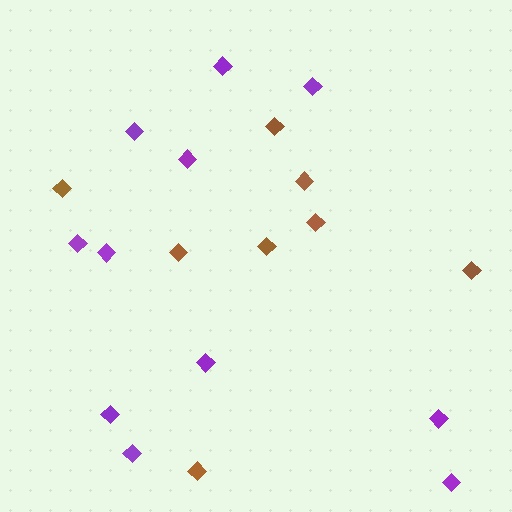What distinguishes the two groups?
There are 2 groups: one group of brown diamonds (8) and one group of purple diamonds (11).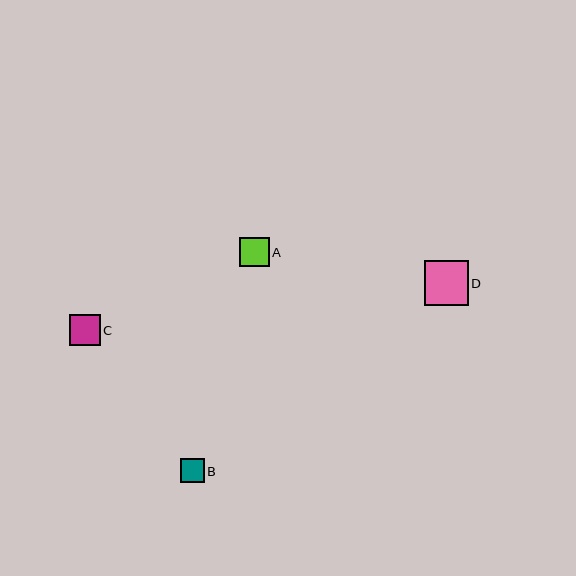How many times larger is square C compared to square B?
Square C is approximately 1.3 times the size of square B.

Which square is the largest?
Square D is the largest with a size of approximately 44 pixels.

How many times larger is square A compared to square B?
Square A is approximately 1.2 times the size of square B.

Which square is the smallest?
Square B is the smallest with a size of approximately 24 pixels.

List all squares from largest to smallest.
From largest to smallest: D, C, A, B.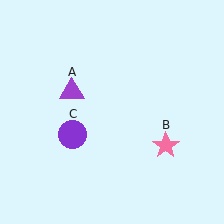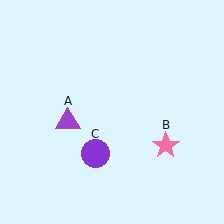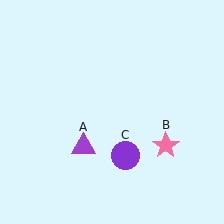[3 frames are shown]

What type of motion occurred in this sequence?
The purple triangle (object A), purple circle (object C) rotated counterclockwise around the center of the scene.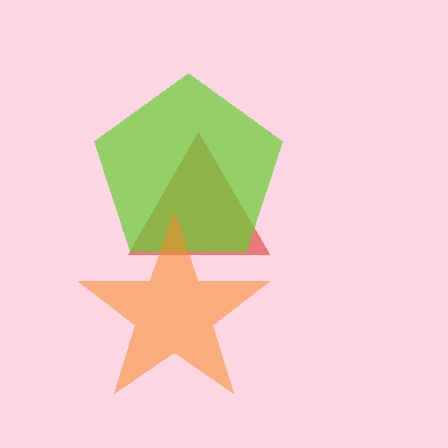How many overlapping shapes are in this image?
There are 3 overlapping shapes in the image.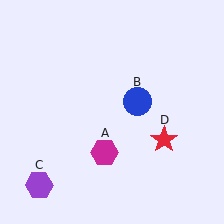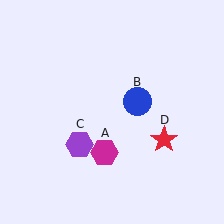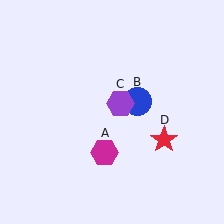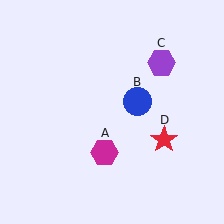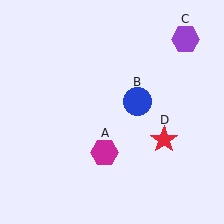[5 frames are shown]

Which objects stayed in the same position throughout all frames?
Magenta hexagon (object A) and blue circle (object B) and red star (object D) remained stationary.